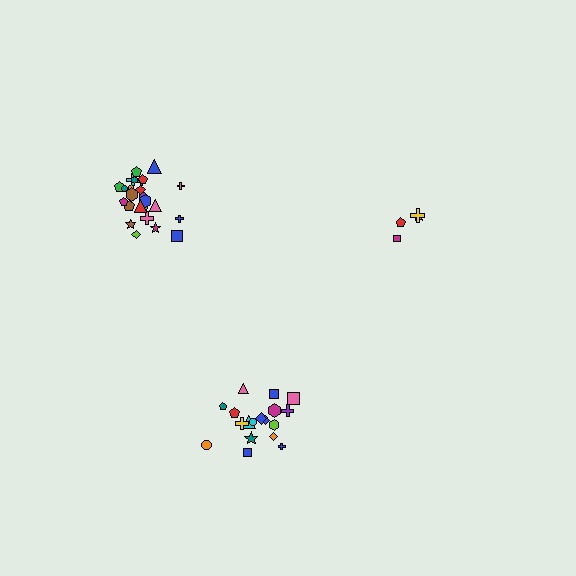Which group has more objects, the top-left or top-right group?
The top-left group.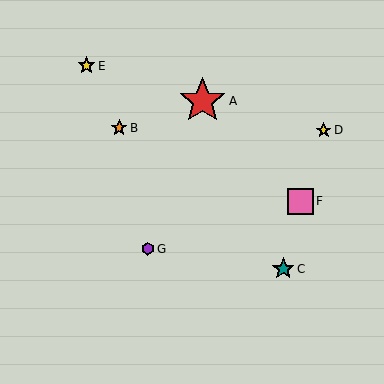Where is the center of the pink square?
The center of the pink square is at (301, 201).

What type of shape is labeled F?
Shape F is a pink square.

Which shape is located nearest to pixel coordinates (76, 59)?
The yellow star (labeled E) at (87, 66) is nearest to that location.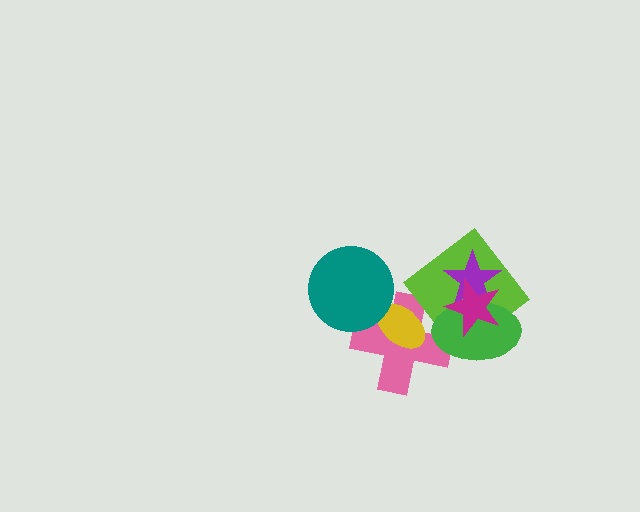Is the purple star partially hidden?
Yes, it is partially covered by another shape.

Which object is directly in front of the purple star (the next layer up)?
The green ellipse is directly in front of the purple star.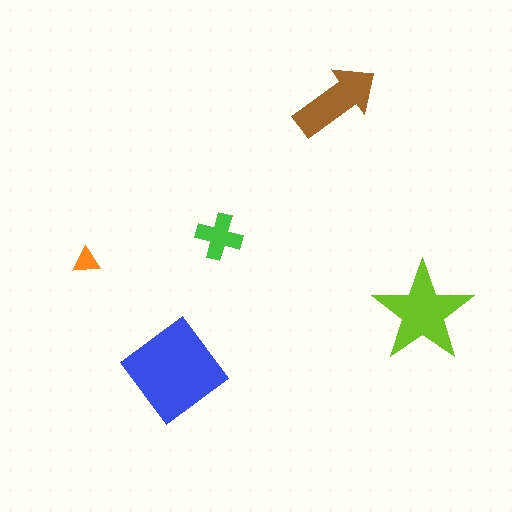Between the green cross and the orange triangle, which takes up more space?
The green cross.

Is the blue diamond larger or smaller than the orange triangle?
Larger.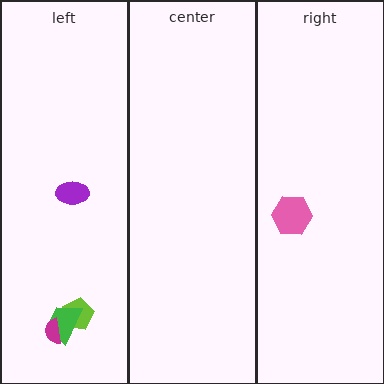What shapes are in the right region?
The pink hexagon.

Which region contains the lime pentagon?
The left region.